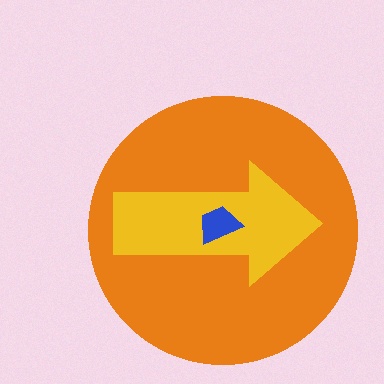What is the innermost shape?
The blue trapezoid.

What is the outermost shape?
The orange circle.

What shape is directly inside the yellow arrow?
The blue trapezoid.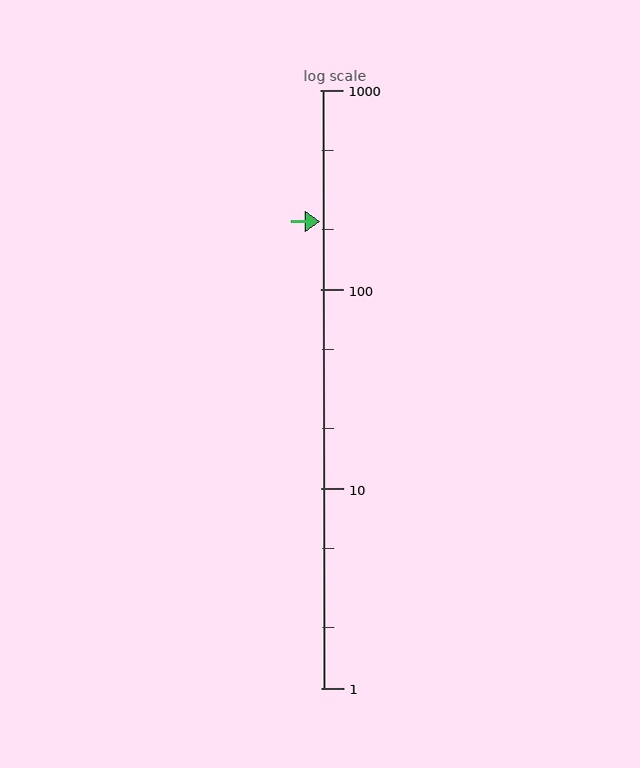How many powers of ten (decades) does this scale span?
The scale spans 3 decades, from 1 to 1000.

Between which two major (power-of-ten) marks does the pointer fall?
The pointer is between 100 and 1000.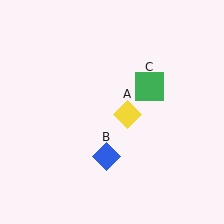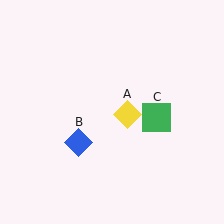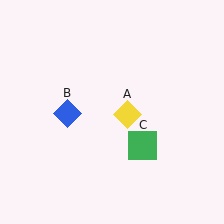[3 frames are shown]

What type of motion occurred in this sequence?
The blue diamond (object B), green square (object C) rotated clockwise around the center of the scene.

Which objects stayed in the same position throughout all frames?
Yellow diamond (object A) remained stationary.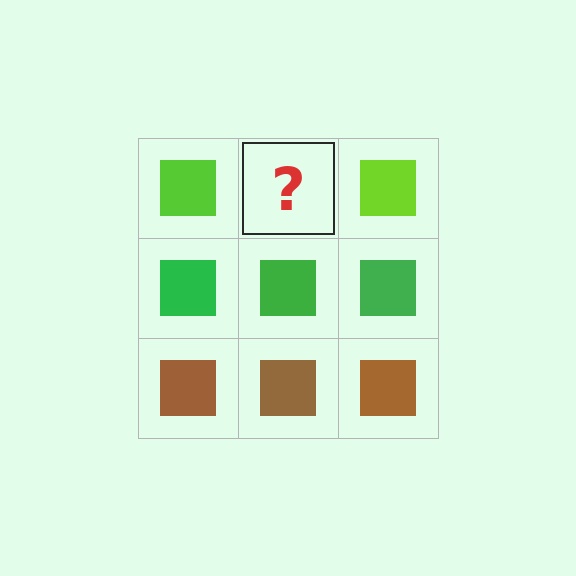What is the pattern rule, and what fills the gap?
The rule is that each row has a consistent color. The gap should be filled with a lime square.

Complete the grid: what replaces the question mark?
The question mark should be replaced with a lime square.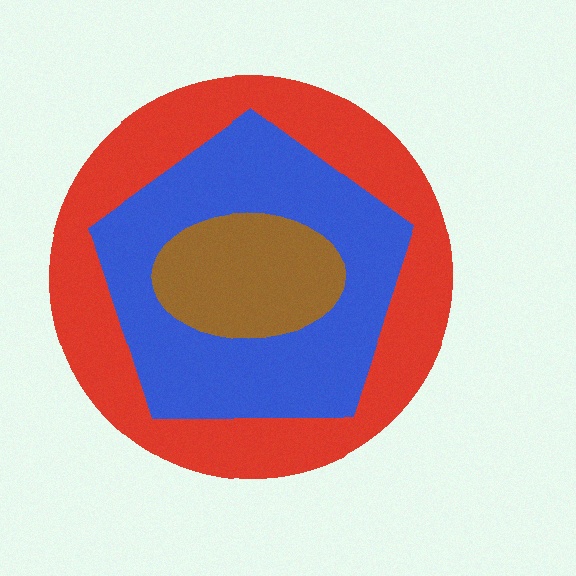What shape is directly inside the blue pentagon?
The brown ellipse.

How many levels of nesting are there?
3.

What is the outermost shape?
The red circle.